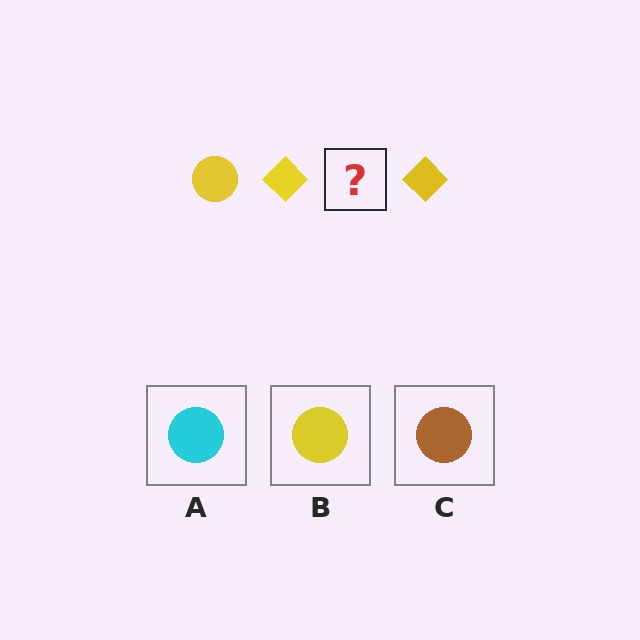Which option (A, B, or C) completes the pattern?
B.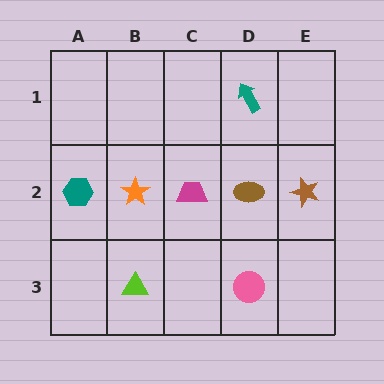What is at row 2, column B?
An orange star.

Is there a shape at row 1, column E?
No, that cell is empty.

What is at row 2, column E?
A brown star.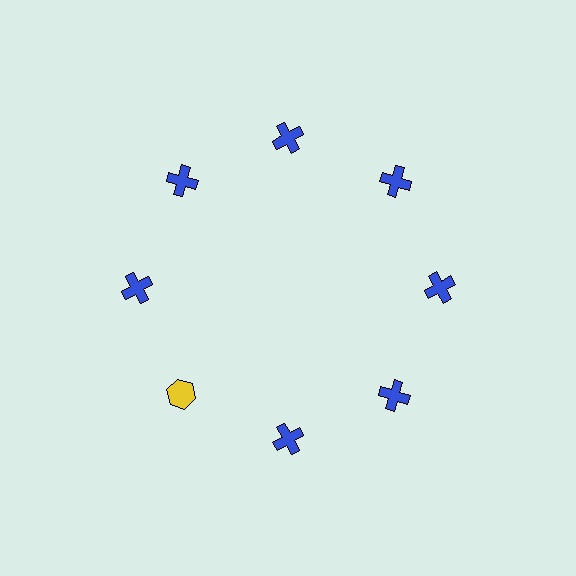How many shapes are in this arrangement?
There are 8 shapes arranged in a ring pattern.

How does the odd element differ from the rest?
It differs in both color (yellow instead of blue) and shape (hexagon instead of cross).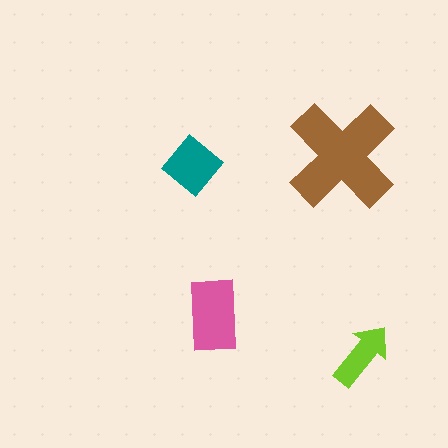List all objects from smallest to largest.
The lime arrow, the teal diamond, the pink rectangle, the brown cross.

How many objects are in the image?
There are 4 objects in the image.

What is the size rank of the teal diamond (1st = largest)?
3rd.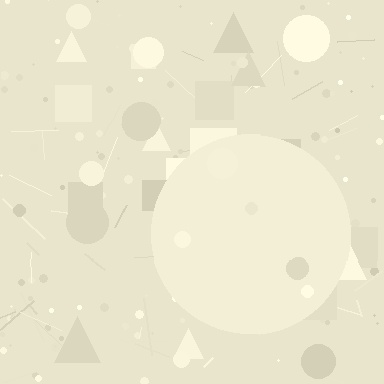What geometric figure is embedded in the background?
A circle is embedded in the background.